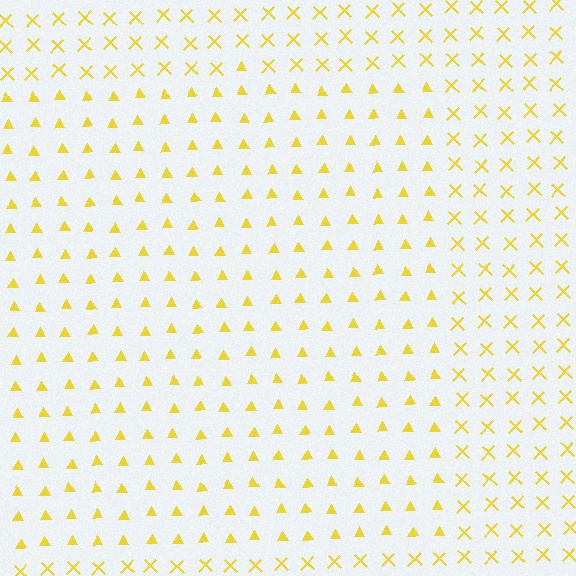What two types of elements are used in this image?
The image uses triangles inside the rectangle region and X marks outside it.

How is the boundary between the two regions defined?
The boundary is defined by a change in element shape: triangles inside vs. X marks outside. All elements share the same color and spacing.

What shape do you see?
I see a rectangle.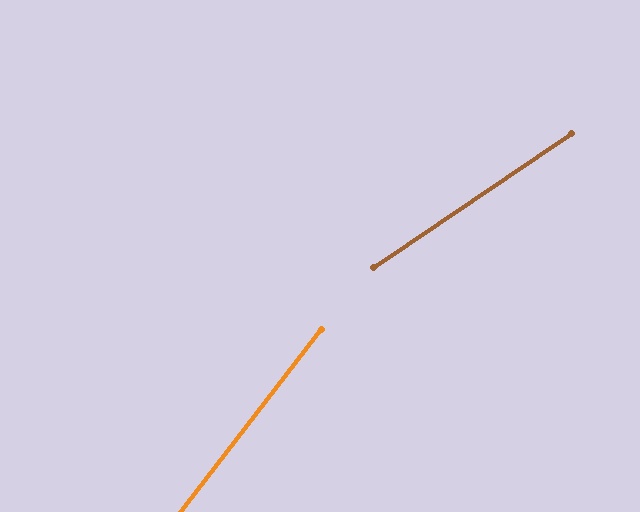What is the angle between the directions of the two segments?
Approximately 18 degrees.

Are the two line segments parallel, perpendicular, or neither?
Neither parallel nor perpendicular — they differ by about 18°.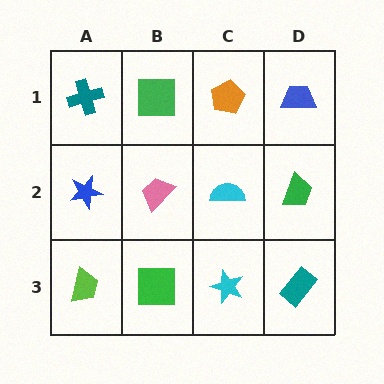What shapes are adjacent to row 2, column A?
A teal cross (row 1, column A), a lime trapezoid (row 3, column A), a pink trapezoid (row 2, column B).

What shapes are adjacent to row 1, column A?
A blue star (row 2, column A), a green square (row 1, column B).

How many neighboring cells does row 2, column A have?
3.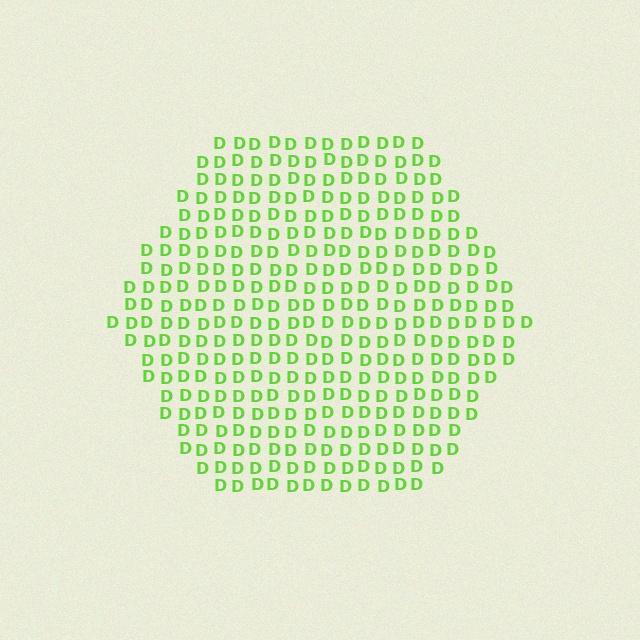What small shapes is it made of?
It is made of small letter D's.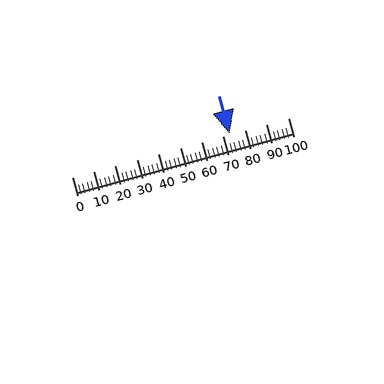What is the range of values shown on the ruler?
The ruler shows values from 0 to 100.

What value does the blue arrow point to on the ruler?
The blue arrow points to approximately 73.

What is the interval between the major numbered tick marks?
The major tick marks are spaced 10 units apart.